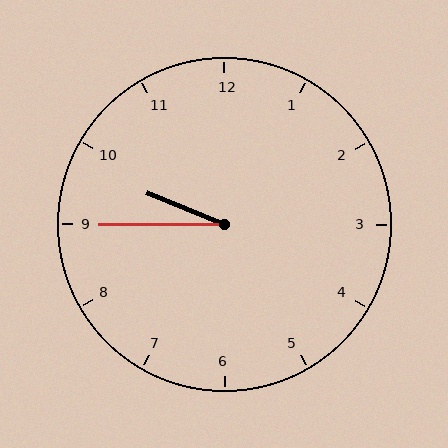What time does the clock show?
9:45.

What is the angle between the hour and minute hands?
Approximately 22 degrees.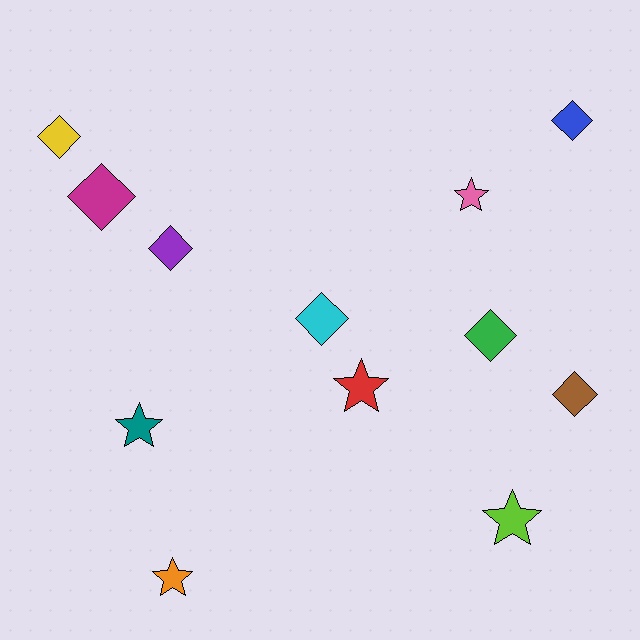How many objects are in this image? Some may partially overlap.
There are 12 objects.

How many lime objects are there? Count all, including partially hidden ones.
There is 1 lime object.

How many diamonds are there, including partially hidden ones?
There are 7 diamonds.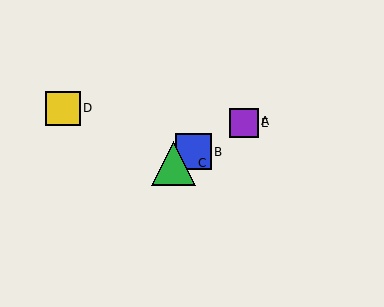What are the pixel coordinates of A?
Object A is at (246, 121).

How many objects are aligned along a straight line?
4 objects (A, B, C, E) are aligned along a straight line.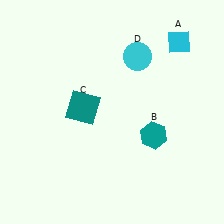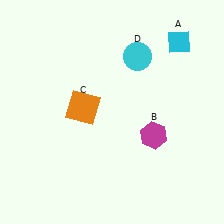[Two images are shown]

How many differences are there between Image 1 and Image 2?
There are 2 differences between the two images.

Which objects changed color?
B changed from teal to magenta. C changed from teal to orange.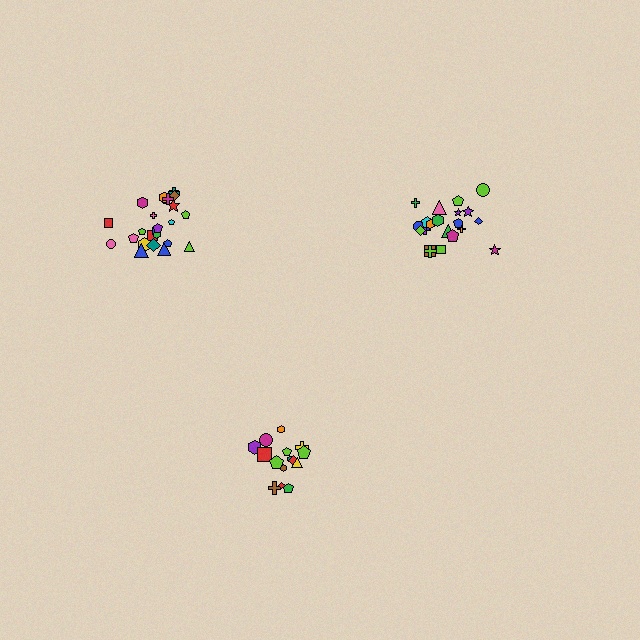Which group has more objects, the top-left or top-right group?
The top-left group.